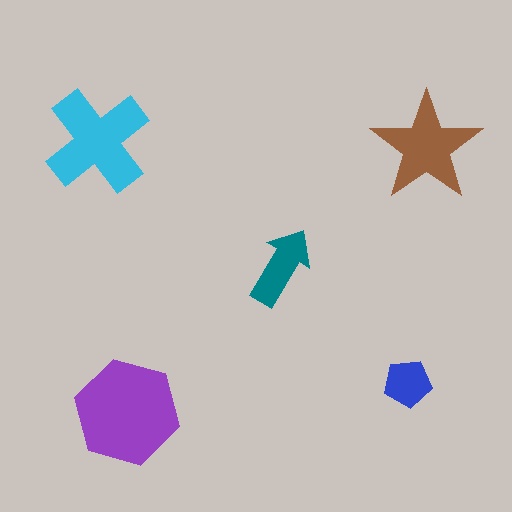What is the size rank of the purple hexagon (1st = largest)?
1st.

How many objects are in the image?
There are 5 objects in the image.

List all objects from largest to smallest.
The purple hexagon, the cyan cross, the brown star, the teal arrow, the blue pentagon.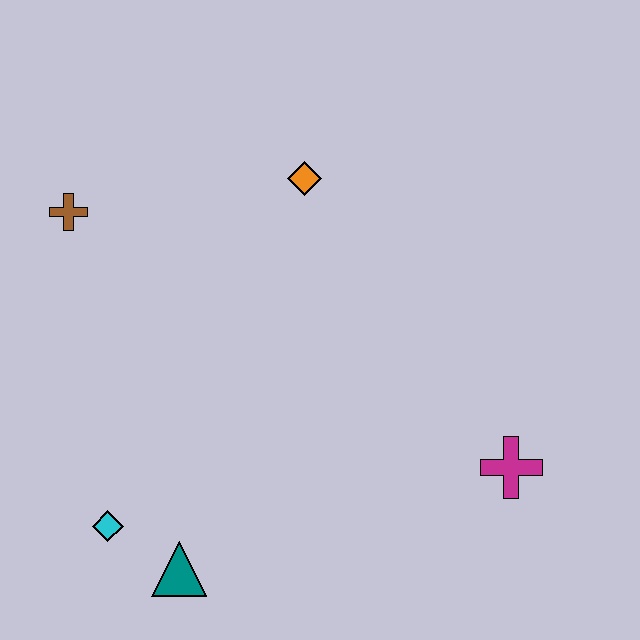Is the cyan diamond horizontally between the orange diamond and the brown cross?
Yes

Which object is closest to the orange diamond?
The brown cross is closest to the orange diamond.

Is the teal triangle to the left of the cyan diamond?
No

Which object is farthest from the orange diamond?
The teal triangle is farthest from the orange diamond.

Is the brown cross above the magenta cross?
Yes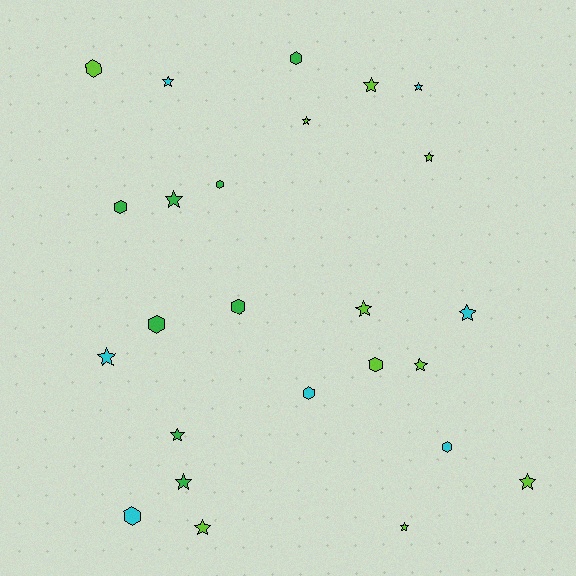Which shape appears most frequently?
Star, with 15 objects.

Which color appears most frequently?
Lime, with 10 objects.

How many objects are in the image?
There are 25 objects.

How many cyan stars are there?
There are 4 cyan stars.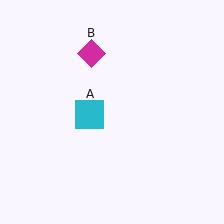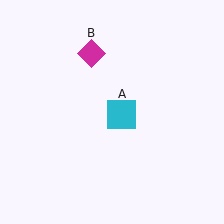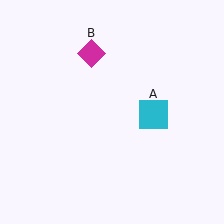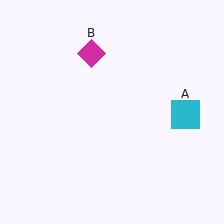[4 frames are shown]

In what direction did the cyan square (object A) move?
The cyan square (object A) moved right.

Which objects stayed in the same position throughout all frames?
Magenta diamond (object B) remained stationary.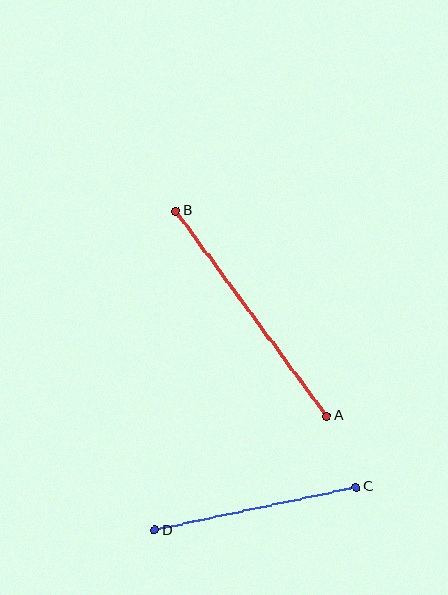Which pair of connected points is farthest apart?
Points A and B are farthest apart.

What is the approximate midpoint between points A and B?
The midpoint is at approximately (251, 313) pixels.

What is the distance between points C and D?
The distance is approximately 206 pixels.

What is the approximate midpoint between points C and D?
The midpoint is at approximately (255, 509) pixels.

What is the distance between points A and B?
The distance is approximately 255 pixels.